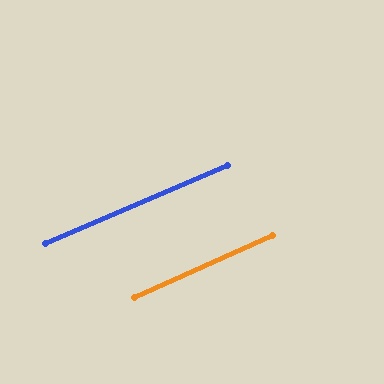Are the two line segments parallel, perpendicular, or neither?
Parallel — their directions differ by only 1.2°.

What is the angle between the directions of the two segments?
Approximately 1 degree.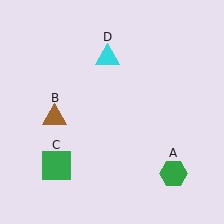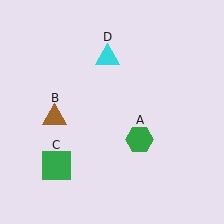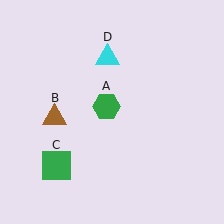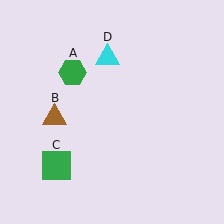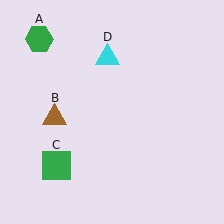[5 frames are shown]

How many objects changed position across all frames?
1 object changed position: green hexagon (object A).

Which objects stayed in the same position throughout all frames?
Brown triangle (object B) and green square (object C) and cyan triangle (object D) remained stationary.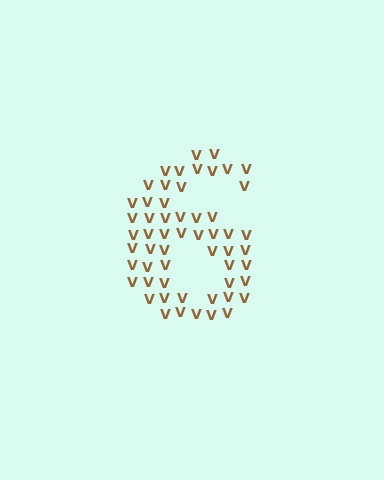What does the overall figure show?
The overall figure shows the digit 6.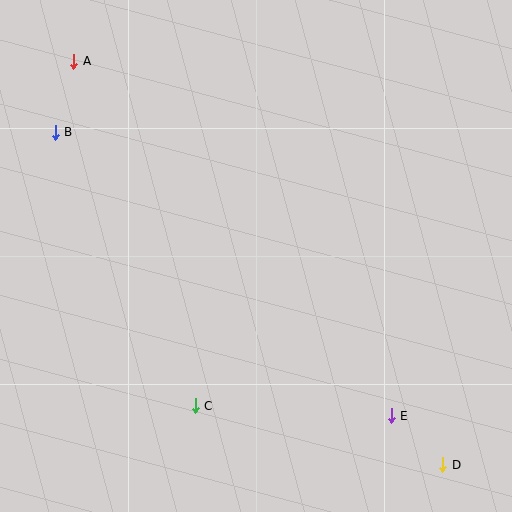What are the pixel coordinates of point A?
Point A is at (74, 61).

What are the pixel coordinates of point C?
Point C is at (195, 406).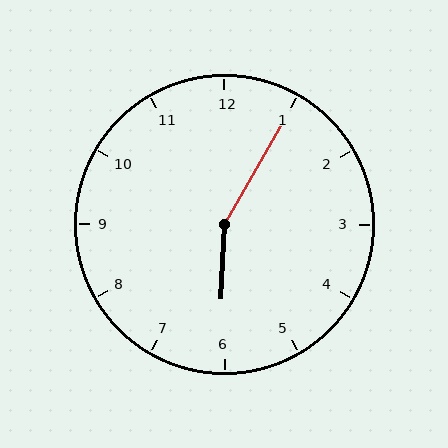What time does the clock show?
6:05.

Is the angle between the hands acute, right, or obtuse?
It is obtuse.